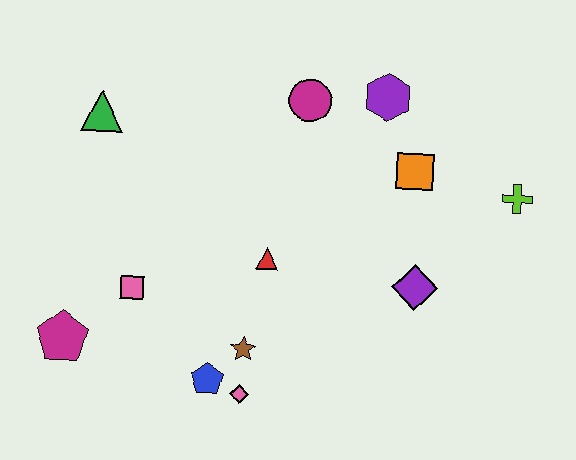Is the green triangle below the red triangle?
No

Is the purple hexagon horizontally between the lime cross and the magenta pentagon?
Yes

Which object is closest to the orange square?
The purple hexagon is closest to the orange square.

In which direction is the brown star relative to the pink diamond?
The brown star is above the pink diamond.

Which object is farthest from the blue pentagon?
The lime cross is farthest from the blue pentagon.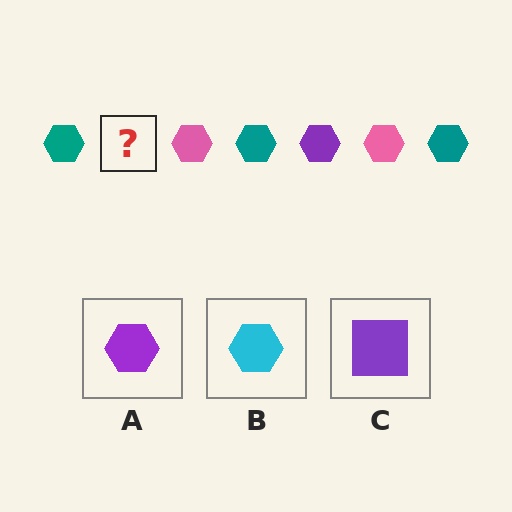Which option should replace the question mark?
Option A.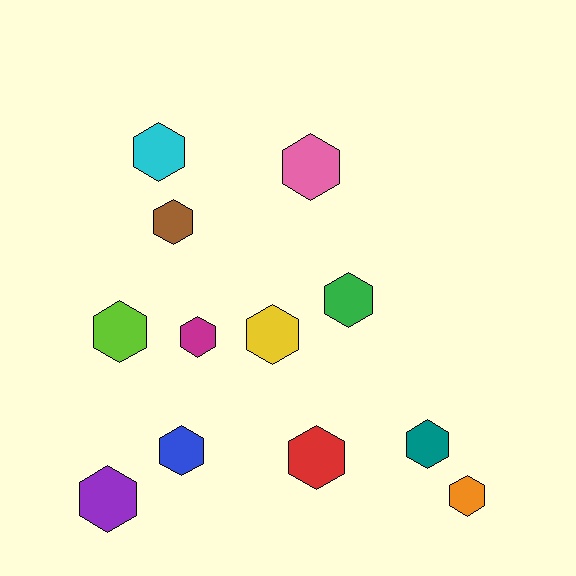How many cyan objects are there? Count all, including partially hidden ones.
There is 1 cyan object.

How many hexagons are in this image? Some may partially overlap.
There are 12 hexagons.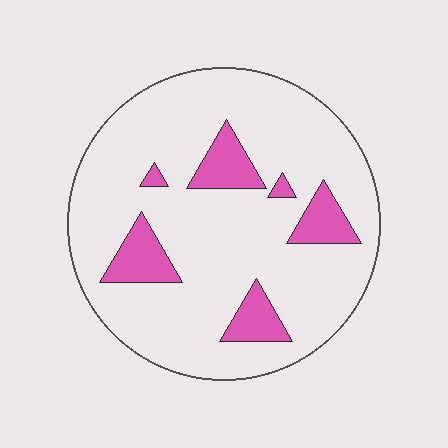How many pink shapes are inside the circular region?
6.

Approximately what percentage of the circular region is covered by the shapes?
Approximately 15%.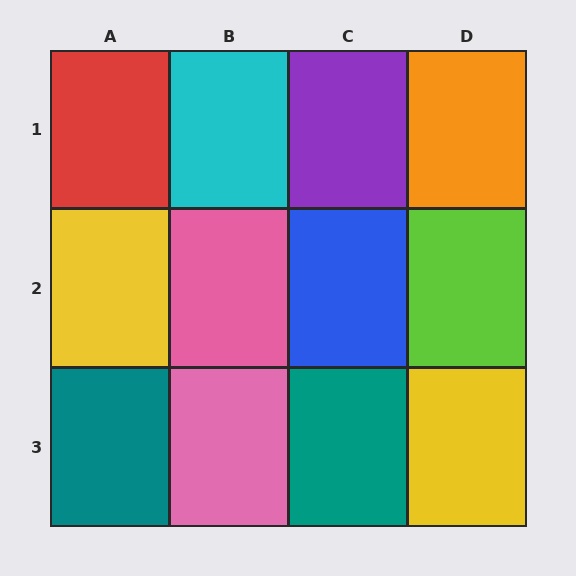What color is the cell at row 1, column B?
Cyan.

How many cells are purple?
1 cell is purple.